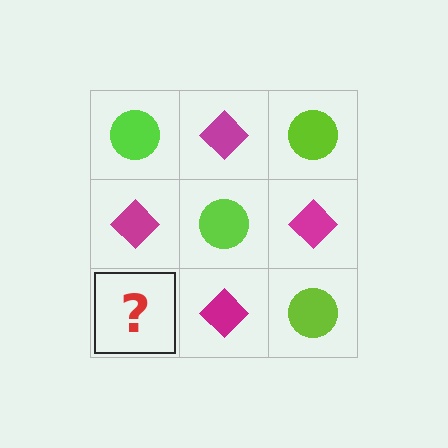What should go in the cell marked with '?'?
The missing cell should contain a lime circle.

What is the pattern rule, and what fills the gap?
The rule is that it alternates lime circle and magenta diamond in a checkerboard pattern. The gap should be filled with a lime circle.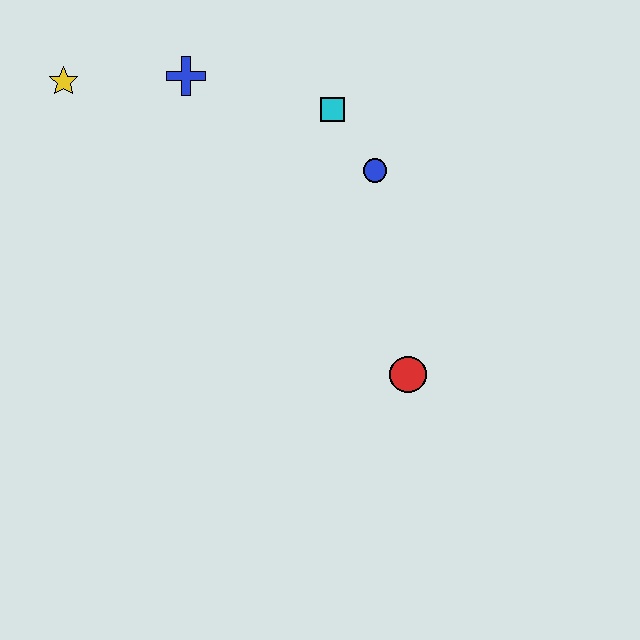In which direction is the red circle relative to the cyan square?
The red circle is below the cyan square.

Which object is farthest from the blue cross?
The red circle is farthest from the blue cross.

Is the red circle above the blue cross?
No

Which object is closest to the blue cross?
The yellow star is closest to the blue cross.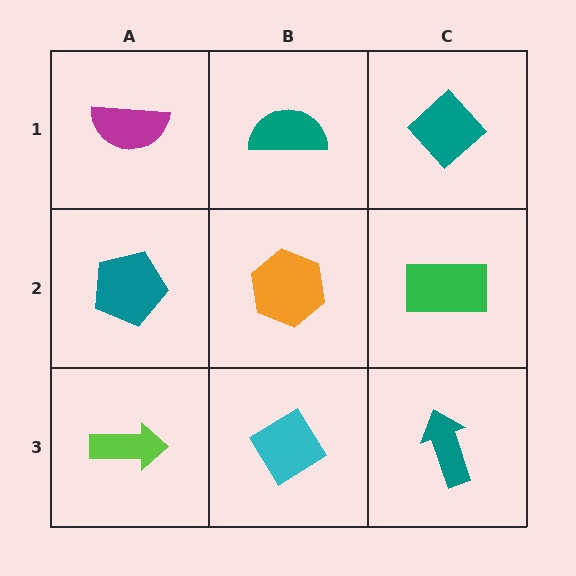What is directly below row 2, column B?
A cyan diamond.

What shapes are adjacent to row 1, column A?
A teal pentagon (row 2, column A), a teal semicircle (row 1, column B).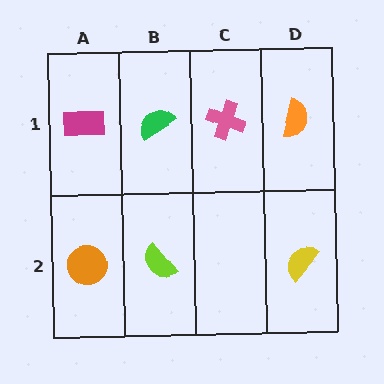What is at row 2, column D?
A yellow semicircle.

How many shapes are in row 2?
3 shapes.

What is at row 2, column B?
A lime semicircle.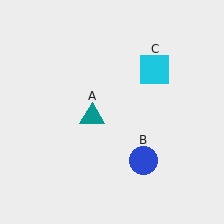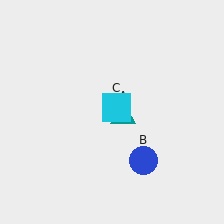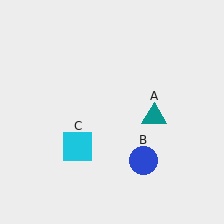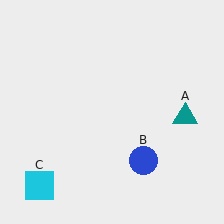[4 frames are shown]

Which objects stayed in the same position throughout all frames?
Blue circle (object B) remained stationary.